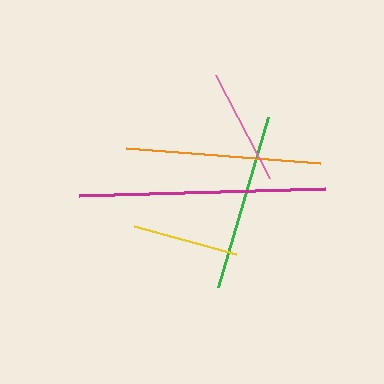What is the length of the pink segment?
The pink segment is approximately 115 pixels long.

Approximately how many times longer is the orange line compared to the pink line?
The orange line is approximately 1.7 times the length of the pink line.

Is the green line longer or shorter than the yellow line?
The green line is longer than the yellow line.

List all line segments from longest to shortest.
From longest to shortest: magenta, orange, green, pink, yellow.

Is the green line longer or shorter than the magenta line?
The magenta line is longer than the green line.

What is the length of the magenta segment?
The magenta segment is approximately 247 pixels long.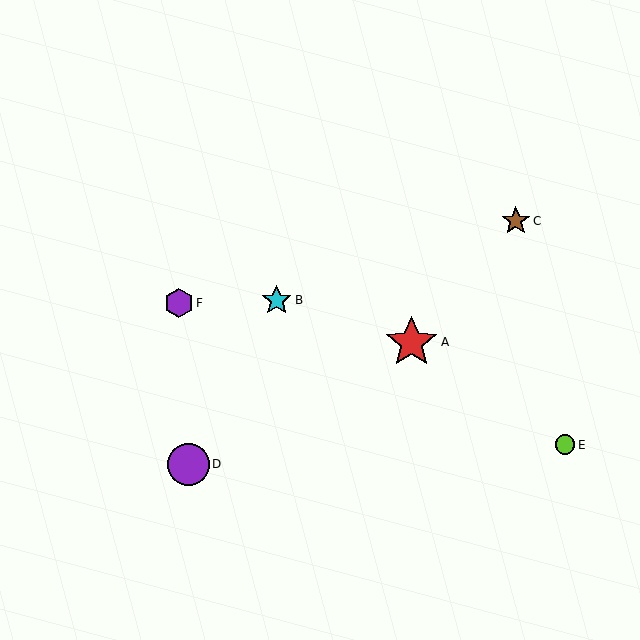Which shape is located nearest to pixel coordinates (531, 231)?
The brown star (labeled C) at (516, 221) is nearest to that location.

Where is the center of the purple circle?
The center of the purple circle is at (188, 464).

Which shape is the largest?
The red star (labeled A) is the largest.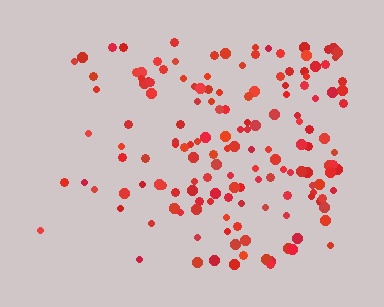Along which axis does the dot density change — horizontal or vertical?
Horizontal.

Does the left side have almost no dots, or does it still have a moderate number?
Still a moderate number, just noticeably fewer than the right.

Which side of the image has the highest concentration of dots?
The right.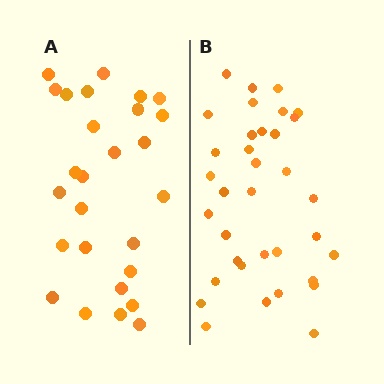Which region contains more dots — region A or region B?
Region B (the right region) has more dots.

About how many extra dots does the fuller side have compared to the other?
Region B has roughly 8 or so more dots than region A.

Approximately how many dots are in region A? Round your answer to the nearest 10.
About 30 dots. (The exact count is 27, which rounds to 30.)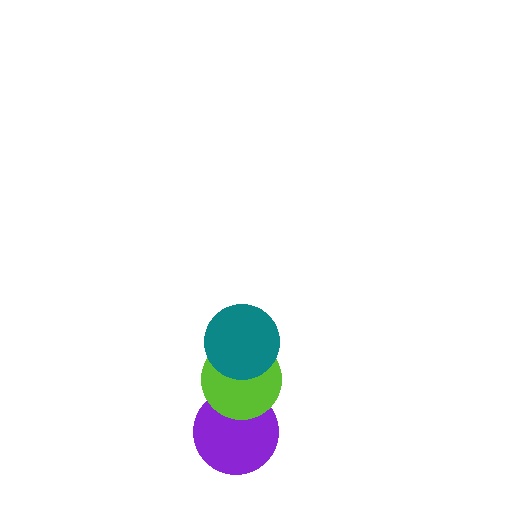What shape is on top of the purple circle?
The lime circle is on top of the purple circle.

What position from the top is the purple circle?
The purple circle is 3rd from the top.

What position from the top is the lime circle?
The lime circle is 2nd from the top.